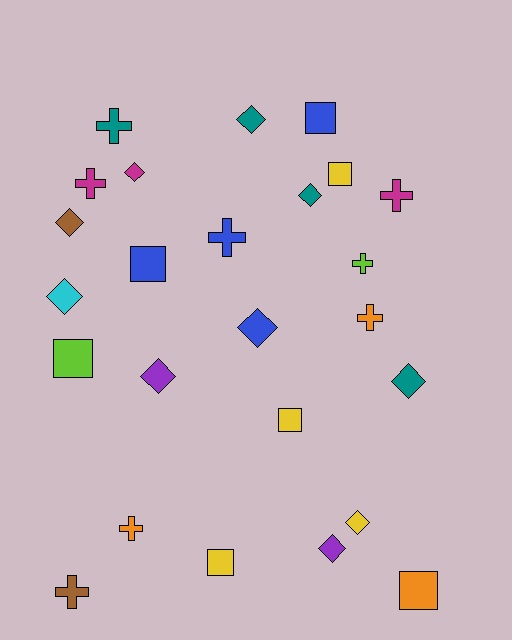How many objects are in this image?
There are 25 objects.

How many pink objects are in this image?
There are no pink objects.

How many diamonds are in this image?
There are 10 diamonds.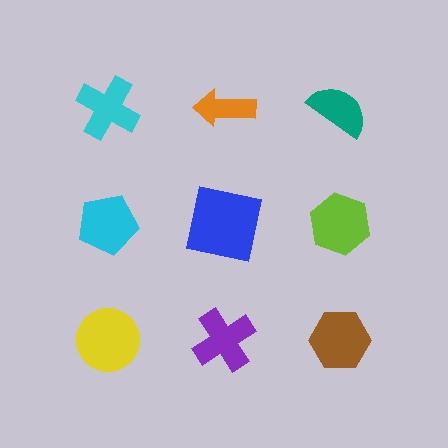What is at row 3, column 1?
A yellow circle.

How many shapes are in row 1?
3 shapes.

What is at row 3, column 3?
A brown hexagon.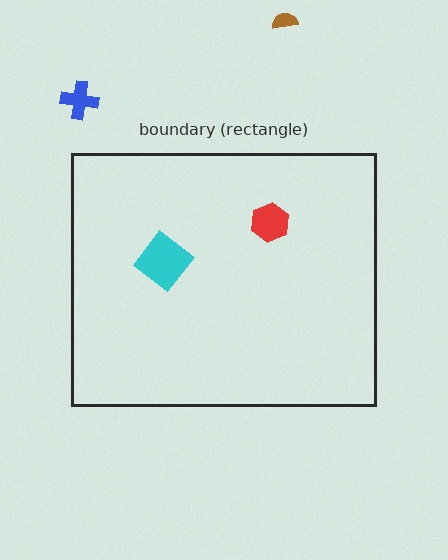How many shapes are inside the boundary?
2 inside, 2 outside.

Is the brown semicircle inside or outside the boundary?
Outside.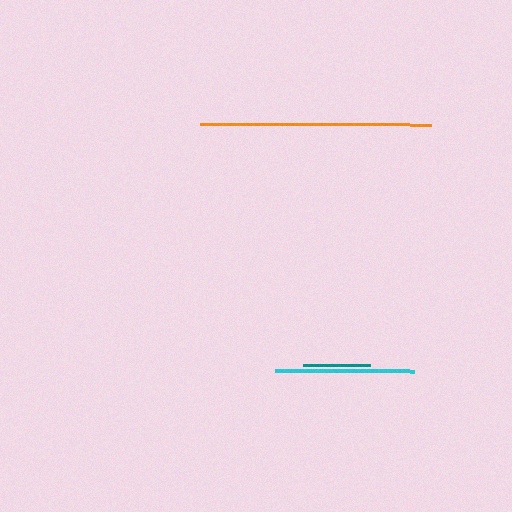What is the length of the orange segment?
The orange segment is approximately 231 pixels long.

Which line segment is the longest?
The orange line is the longest at approximately 231 pixels.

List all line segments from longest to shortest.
From longest to shortest: orange, cyan, teal.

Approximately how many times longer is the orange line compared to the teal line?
The orange line is approximately 3.4 times the length of the teal line.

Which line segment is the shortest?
The teal line is the shortest at approximately 67 pixels.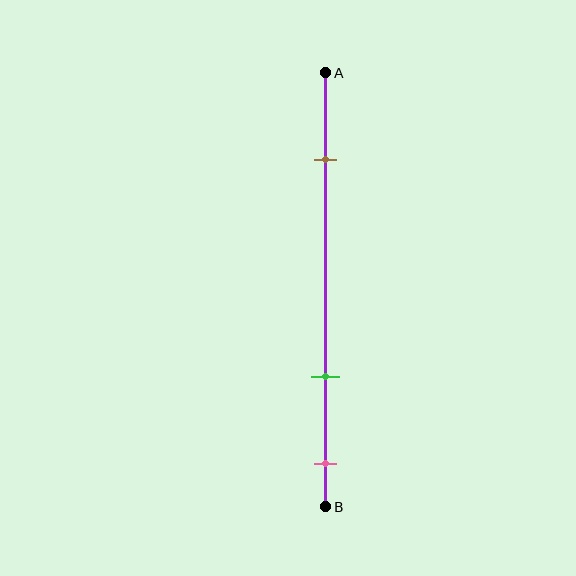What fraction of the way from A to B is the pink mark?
The pink mark is approximately 90% (0.9) of the way from A to B.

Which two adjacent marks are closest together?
The green and pink marks are the closest adjacent pair.